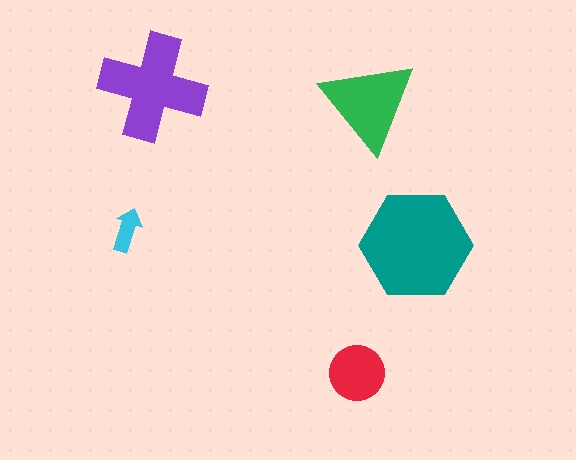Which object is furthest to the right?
The teal hexagon is rightmost.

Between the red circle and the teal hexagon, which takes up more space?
The teal hexagon.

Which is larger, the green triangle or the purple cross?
The purple cross.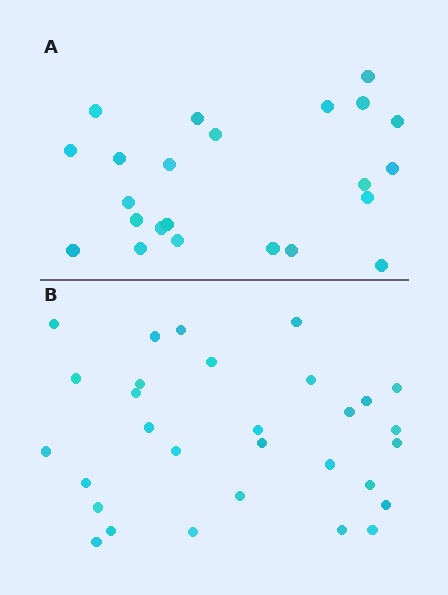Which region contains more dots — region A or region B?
Region B (the bottom region) has more dots.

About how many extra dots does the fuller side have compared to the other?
Region B has roughly 8 or so more dots than region A.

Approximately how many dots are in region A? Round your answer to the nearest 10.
About 20 dots. (The exact count is 23, which rounds to 20.)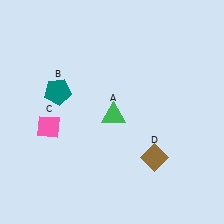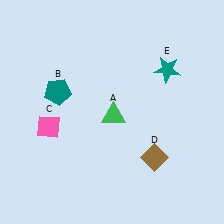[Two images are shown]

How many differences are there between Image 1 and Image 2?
There is 1 difference between the two images.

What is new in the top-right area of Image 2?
A teal star (E) was added in the top-right area of Image 2.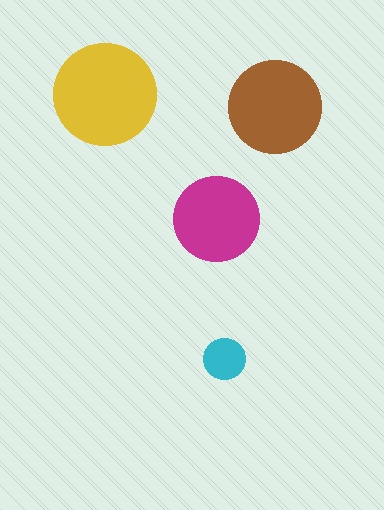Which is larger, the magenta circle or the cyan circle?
The magenta one.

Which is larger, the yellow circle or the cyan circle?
The yellow one.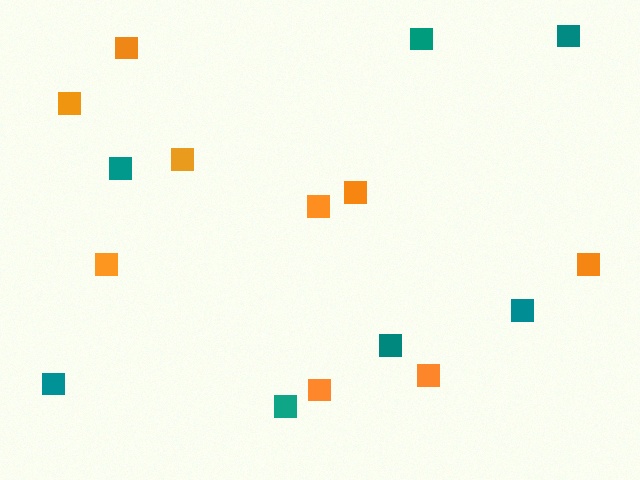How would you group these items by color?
There are 2 groups: one group of orange squares (9) and one group of teal squares (7).